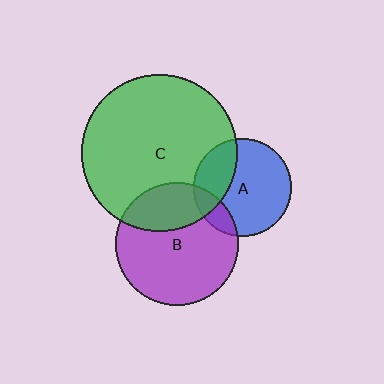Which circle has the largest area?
Circle C (green).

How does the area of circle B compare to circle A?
Approximately 1.6 times.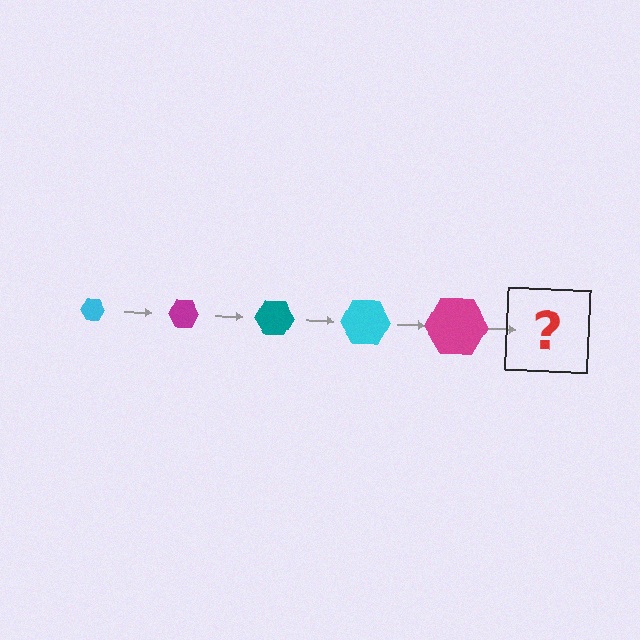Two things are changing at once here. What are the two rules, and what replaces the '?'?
The two rules are that the hexagon grows larger each step and the color cycles through cyan, magenta, and teal. The '?' should be a teal hexagon, larger than the previous one.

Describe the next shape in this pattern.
It should be a teal hexagon, larger than the previous one.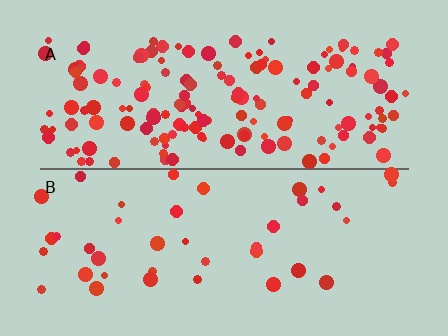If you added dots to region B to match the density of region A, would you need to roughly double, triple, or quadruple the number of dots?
Approximately quadruple.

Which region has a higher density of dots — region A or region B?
A (the top).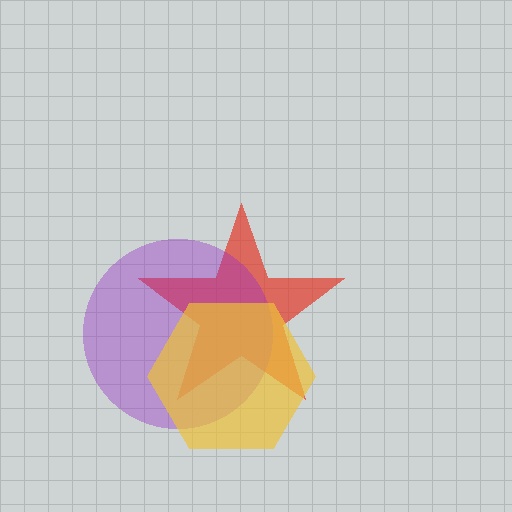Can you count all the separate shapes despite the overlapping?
Yes, there are 3 separate shapes.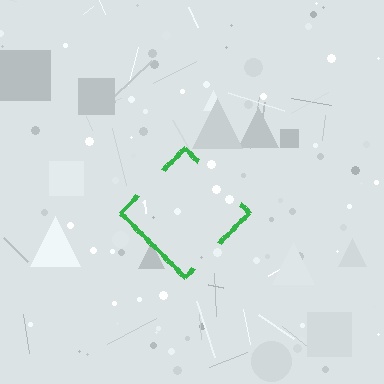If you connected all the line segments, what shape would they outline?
They would outline a diamond.